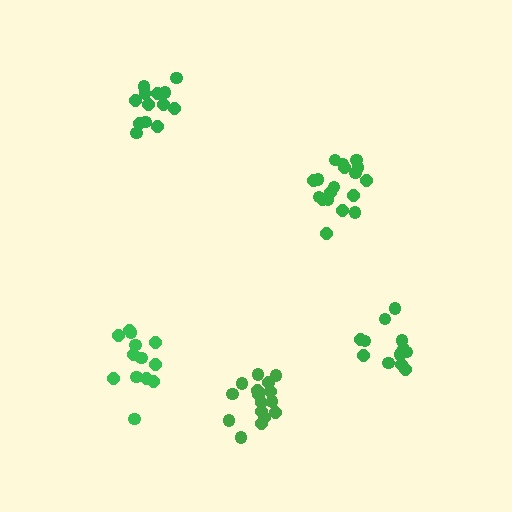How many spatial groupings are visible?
There are 5 spatial groupings.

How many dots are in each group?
Group 1: 12 dots, Group 2: 13 dots, Group 3: 13 dots, Group 4: 18 dots, Group 5: 16 dots (72 total).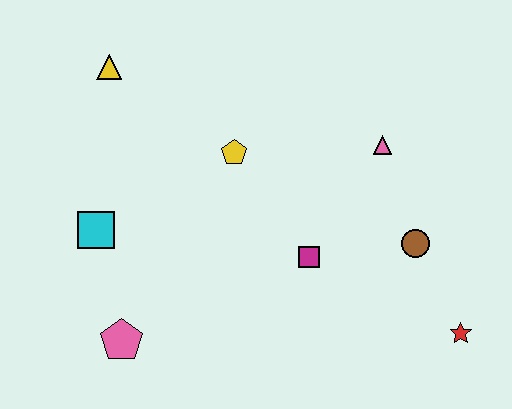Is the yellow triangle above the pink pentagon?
Yes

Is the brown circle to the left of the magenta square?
No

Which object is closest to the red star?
The brown circle is closest to the red star.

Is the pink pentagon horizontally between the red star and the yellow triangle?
Yes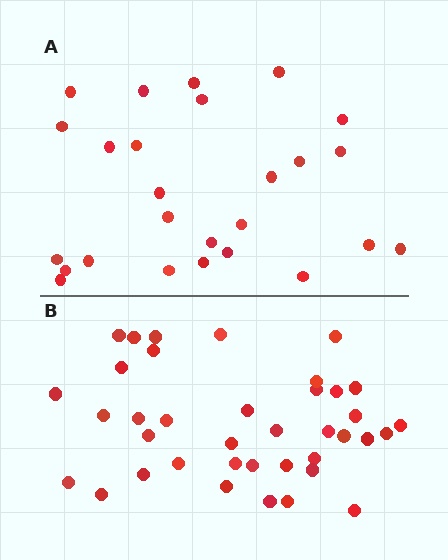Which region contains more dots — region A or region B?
Region B (the bottom region) has more dots.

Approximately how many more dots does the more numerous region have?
Region B has roughly 12 or so more dots than region A.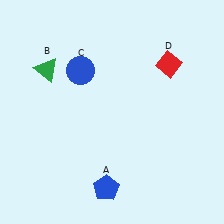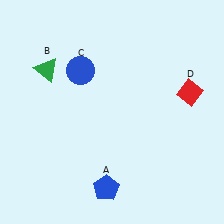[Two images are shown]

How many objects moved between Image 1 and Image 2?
1 object moved between the two images.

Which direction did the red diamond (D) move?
The red diamond (D) moved down.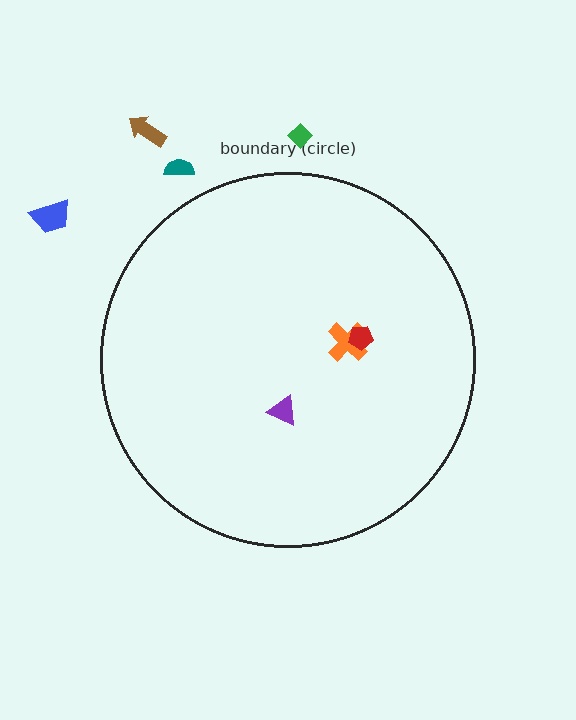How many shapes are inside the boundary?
3 inside, 4 outside.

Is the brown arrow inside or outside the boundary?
Outside.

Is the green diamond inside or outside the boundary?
Outside.